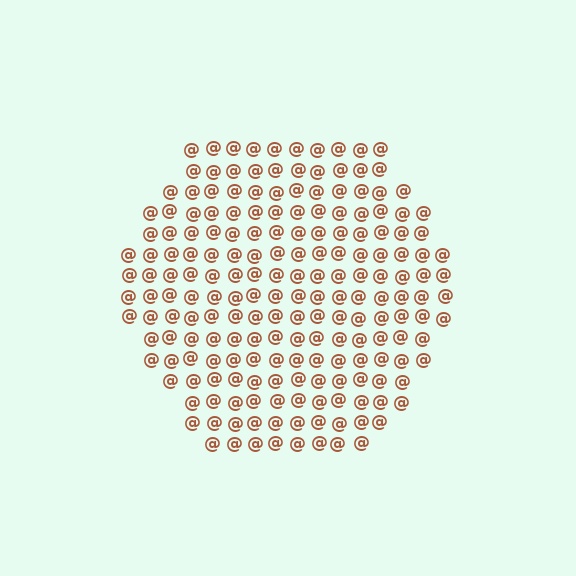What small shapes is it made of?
It is made of small at signs.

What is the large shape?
The large shape is a hexagon.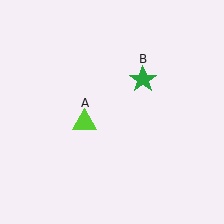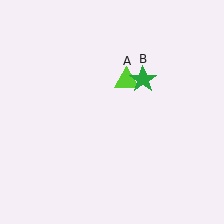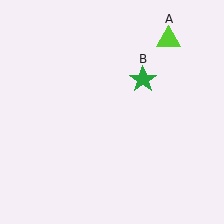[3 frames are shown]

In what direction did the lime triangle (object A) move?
The lime triangle (object A) moved up and to the right.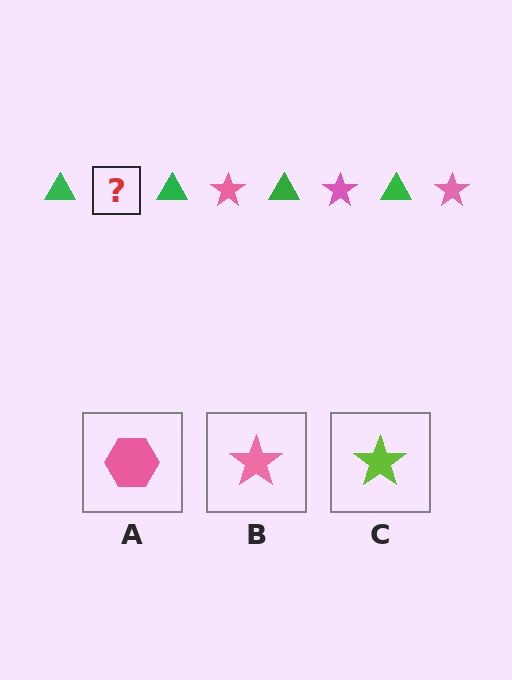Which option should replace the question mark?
Option B.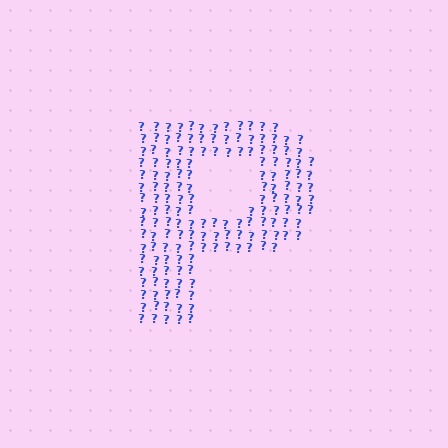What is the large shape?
The large shape is the letter P.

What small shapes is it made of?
It is made of small question marks.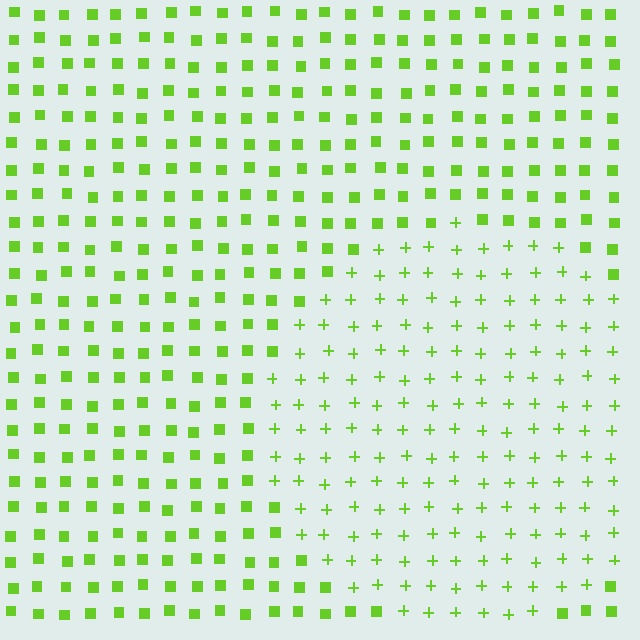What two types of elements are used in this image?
The image uses plus signs inside the circle region and squares outside it.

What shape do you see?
I see a circle.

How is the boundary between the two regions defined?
The boundary is defined by a change in element shape: plus signs inside vs. squares outside. All elements share the same color and spacing.